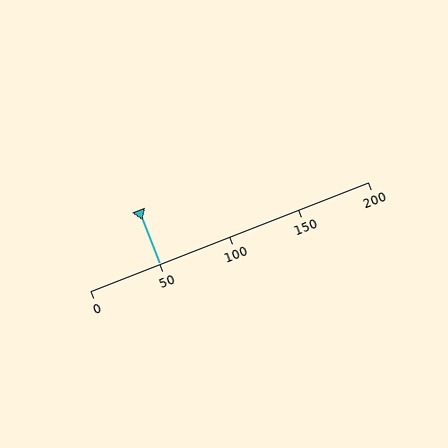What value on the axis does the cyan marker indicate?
The marker indicates approximately 50.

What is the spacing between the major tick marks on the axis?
The major ticks are spaced 50 apart.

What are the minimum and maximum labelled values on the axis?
The axis runs from 0 to 200.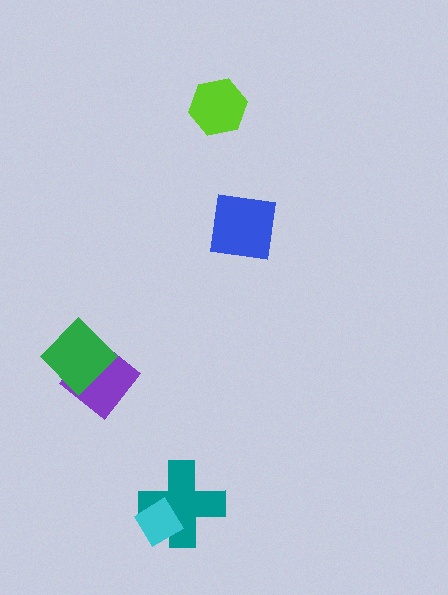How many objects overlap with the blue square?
0 objects overlap with the blue square.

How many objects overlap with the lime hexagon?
0 objects overlap with the lime hexagon.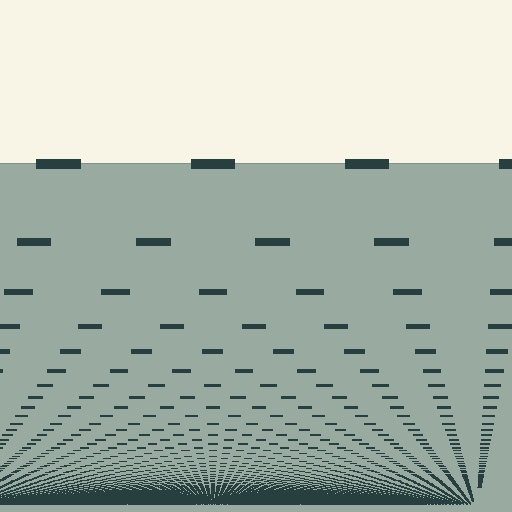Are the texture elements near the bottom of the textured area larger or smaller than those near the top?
Smaller. The gradient is inverted — elements near the bottom are smaller and denser.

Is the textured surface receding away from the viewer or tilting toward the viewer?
The surface appears to tilt toward the viewer. Texture elements get larger and sparser toward the top.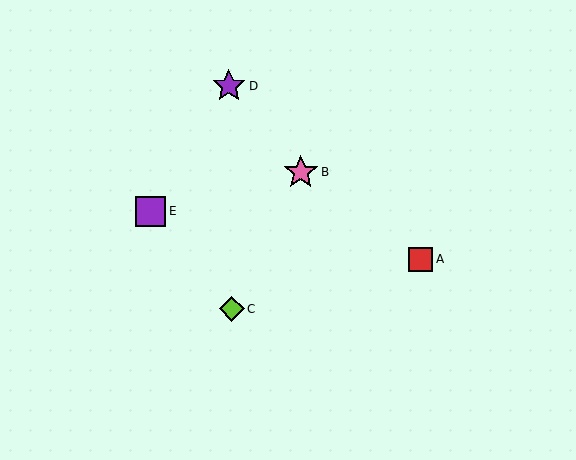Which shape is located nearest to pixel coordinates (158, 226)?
The purple square (labeled E) at (150, 211) is nearest to that location.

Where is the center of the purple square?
The center of the purple square is at (150, 211).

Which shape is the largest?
The pink star (labeled B) is the largest.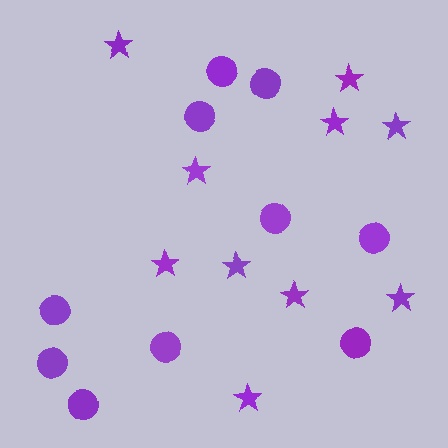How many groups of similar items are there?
There are 2 groups: one group of stars (10) and one group of circles (10).